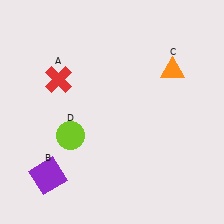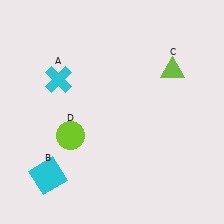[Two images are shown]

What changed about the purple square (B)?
In Image 1, B is purple. In Image 2, it changed to cyan.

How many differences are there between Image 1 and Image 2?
There are 3 differences between the two images.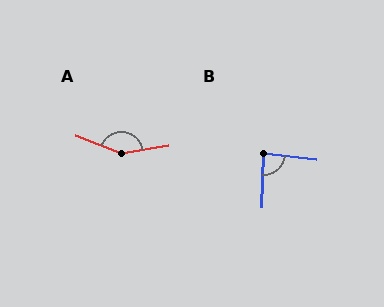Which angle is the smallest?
B, at approximately 84 degrees.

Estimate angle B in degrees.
Approximately 84 degrees.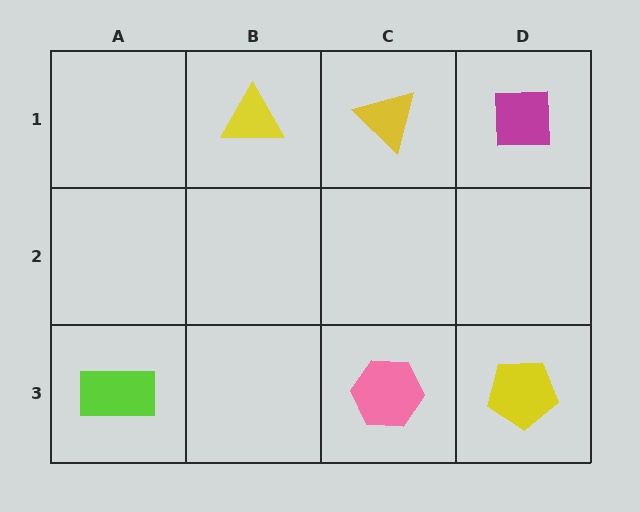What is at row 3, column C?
A pink hexagon.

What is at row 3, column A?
A lime rectangle.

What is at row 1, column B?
A yellow triangle.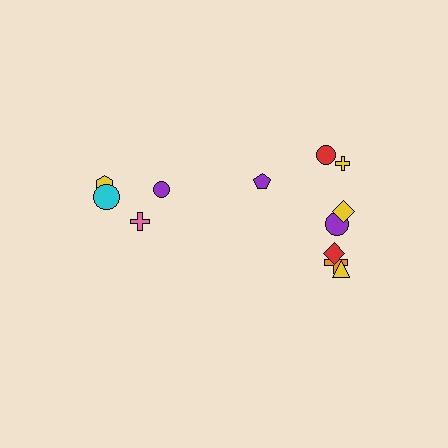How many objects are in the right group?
There are 8 objects.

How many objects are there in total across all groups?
There are 12 objects.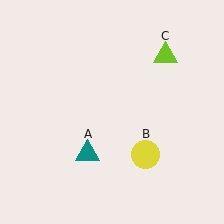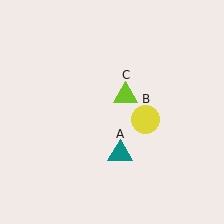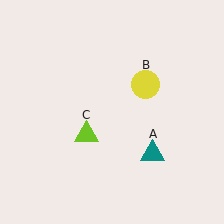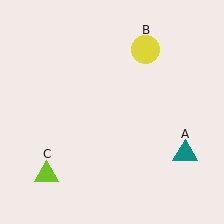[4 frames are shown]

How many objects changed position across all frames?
3 objects changed position: teal triangle (object A), yellow circle (object B), lime triangle (object C).